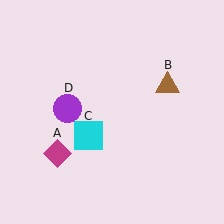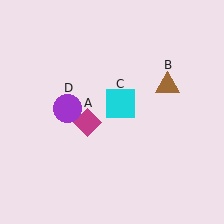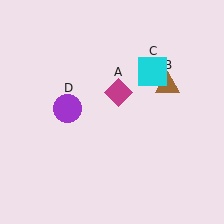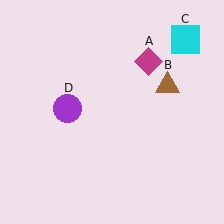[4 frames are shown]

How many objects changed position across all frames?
2 objects changed position: magenta diamond (object A), cyan square (object C).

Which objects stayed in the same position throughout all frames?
Brown triangle (object B) and purple circle (object D) remained stationary.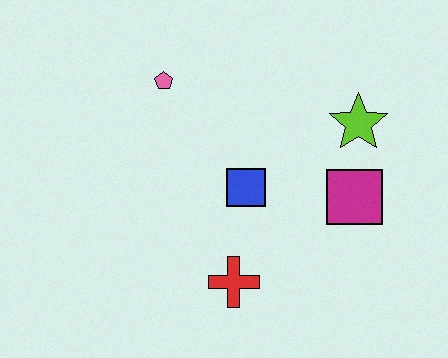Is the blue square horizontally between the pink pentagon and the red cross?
No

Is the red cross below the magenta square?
Yes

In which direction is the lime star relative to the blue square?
The lime star is to the right of the blue square.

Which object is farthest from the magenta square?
The pink pentagon is farthest from the magenta square.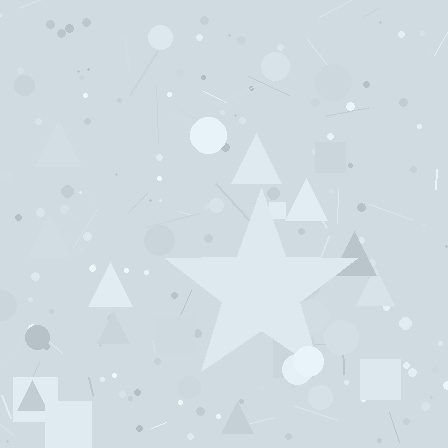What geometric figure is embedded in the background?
A star is embedded in the background.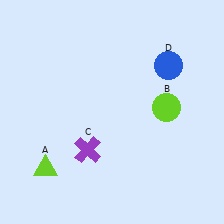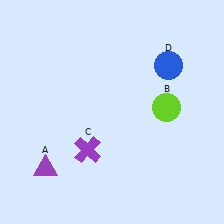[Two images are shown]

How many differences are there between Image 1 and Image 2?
There is 1 difference between the two images.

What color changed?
The triangle (A) changed from lime in Image 1 to purple in Image 2.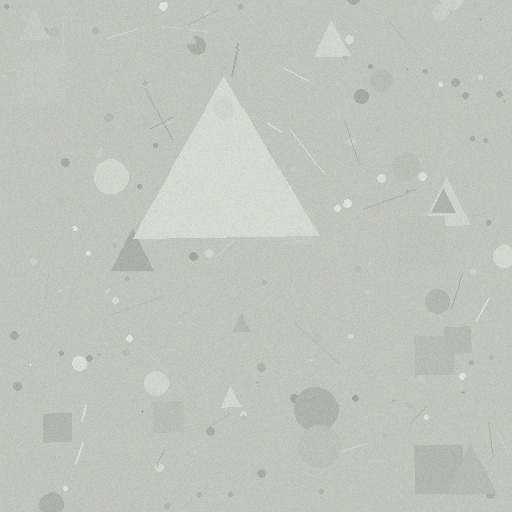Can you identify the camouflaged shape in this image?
The camouflaged shape is a triangle.